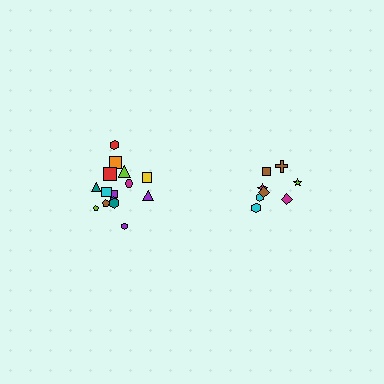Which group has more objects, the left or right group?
The left group.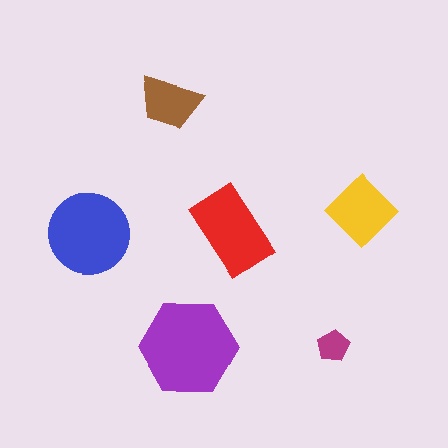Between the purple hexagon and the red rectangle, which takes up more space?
The purple hexagon.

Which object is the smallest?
The magenta pentagon.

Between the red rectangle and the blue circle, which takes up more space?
The blue circle.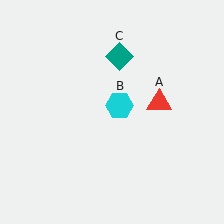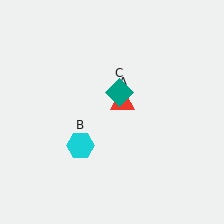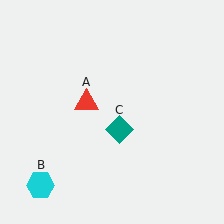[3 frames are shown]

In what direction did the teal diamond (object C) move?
The teal diamond (object C) moved down.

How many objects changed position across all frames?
3 objects changed position: red triangle (object A), cyan hexagon (object B), teal diamond (object C).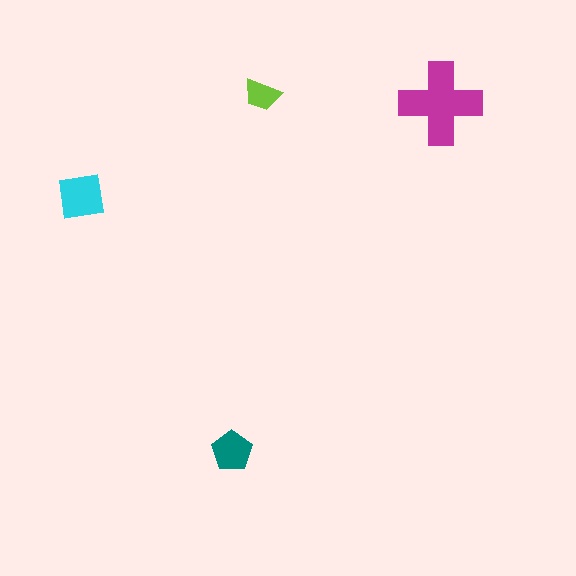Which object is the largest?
The magenta cross.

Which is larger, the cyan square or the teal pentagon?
The cyan square.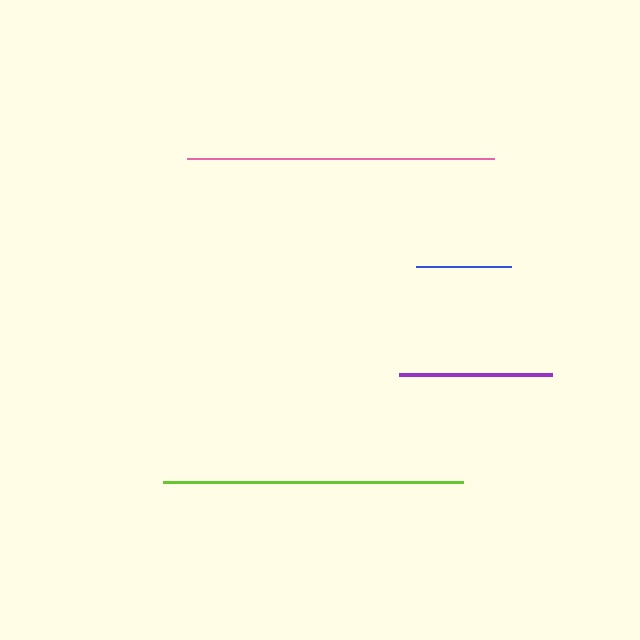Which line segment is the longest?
The pink line is the longest at approximately 307 pixels.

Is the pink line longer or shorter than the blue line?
The pink line is longer than the blue line.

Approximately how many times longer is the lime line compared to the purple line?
The lime line is approximately 2.0 times the length of the purple line.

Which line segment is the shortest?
The blue line is the shortest at approximately 94 pixels.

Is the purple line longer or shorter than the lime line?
The lime line is longer than the purple line.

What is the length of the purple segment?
The purple segment is approximately 153 pixels long.